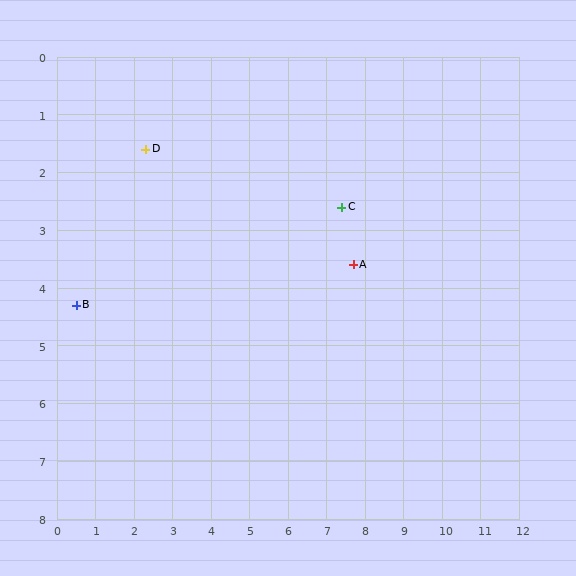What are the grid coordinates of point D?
Point D is at approximately (2.3, 1.6).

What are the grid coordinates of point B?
Point B is at approximately (0.5, 4.3).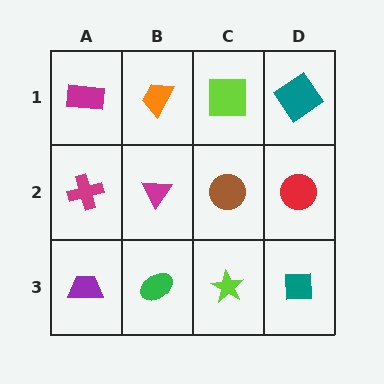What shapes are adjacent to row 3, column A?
A magenta cross (row 2, column A), a green ellipse (row 3, column B).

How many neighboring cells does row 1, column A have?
2.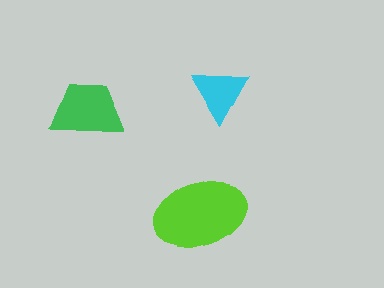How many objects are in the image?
There are 3 objects in the image.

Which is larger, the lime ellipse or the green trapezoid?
The lime ellipse.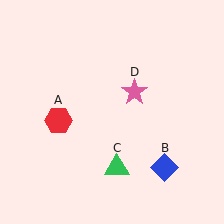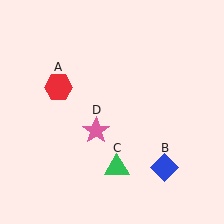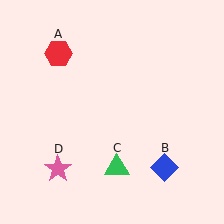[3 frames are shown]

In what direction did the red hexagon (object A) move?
The red hexagon (object A) moved up.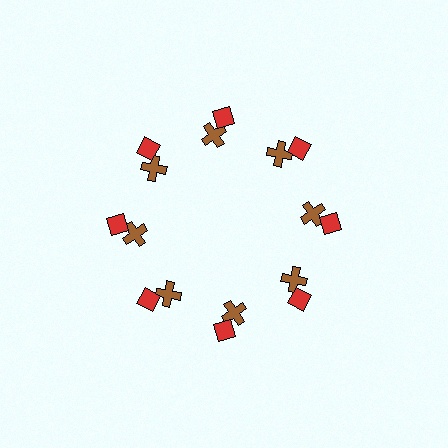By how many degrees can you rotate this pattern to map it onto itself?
The pattern maps onto itself every 45 degrees of rotation.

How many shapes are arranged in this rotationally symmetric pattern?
There are 16 shapes, arranged in 8 groups of 2.